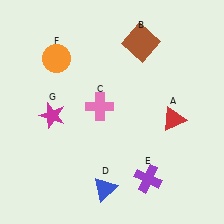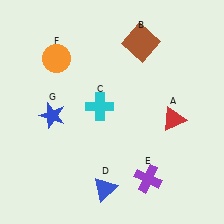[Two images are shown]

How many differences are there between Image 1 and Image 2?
There are 2 differences between the two images.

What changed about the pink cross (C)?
In Image 1, C is pink. In Image 2, it changed to cyan.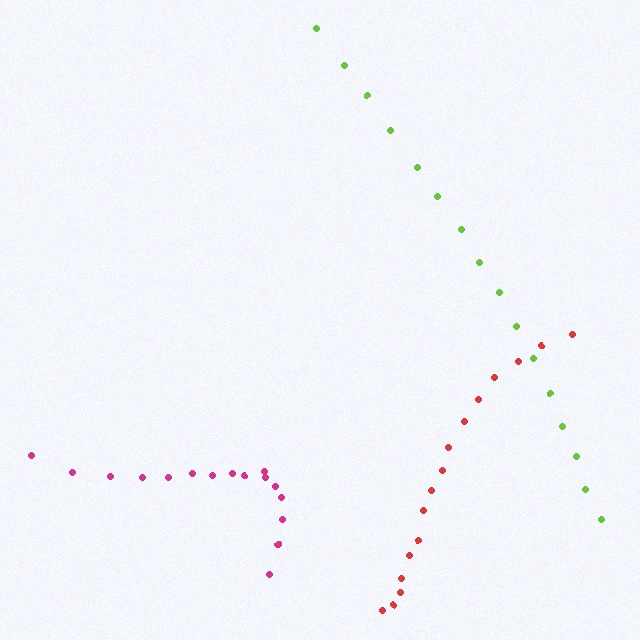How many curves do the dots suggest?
There are 3 distinct paths.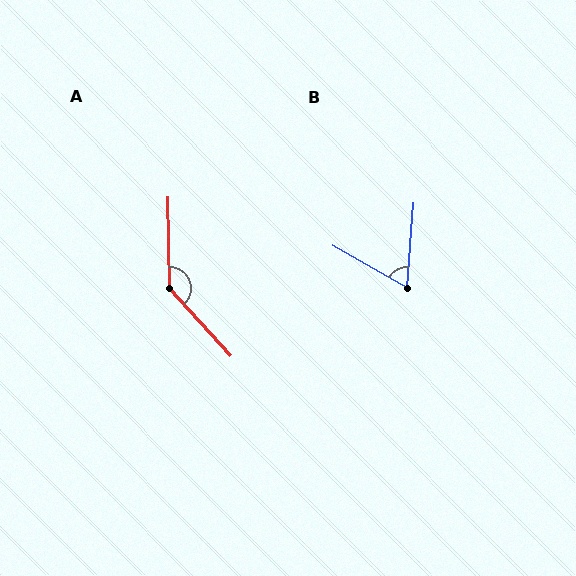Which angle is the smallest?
B, at approximately 65 degrees.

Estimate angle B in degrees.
Approximately 65 degrees.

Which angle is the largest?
A, at approximately 138 degrees.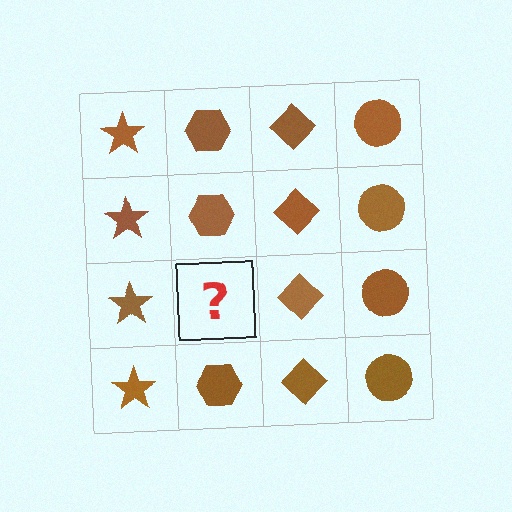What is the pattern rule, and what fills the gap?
The rule is that each column has a consistent shape. The gap should be filled with a brown hexagon.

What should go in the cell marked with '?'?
The missing cell should contain a brown hexagon.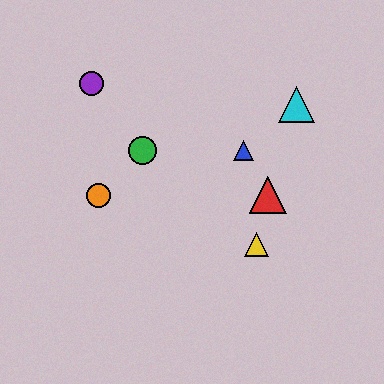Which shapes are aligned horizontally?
The blue triangle, the green circle are aligned horizontally.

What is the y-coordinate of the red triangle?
The red triangle is at y≈195.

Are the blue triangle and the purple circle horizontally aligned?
No, the blue triangle is at y≈150 and the purple circle is at y≈84.